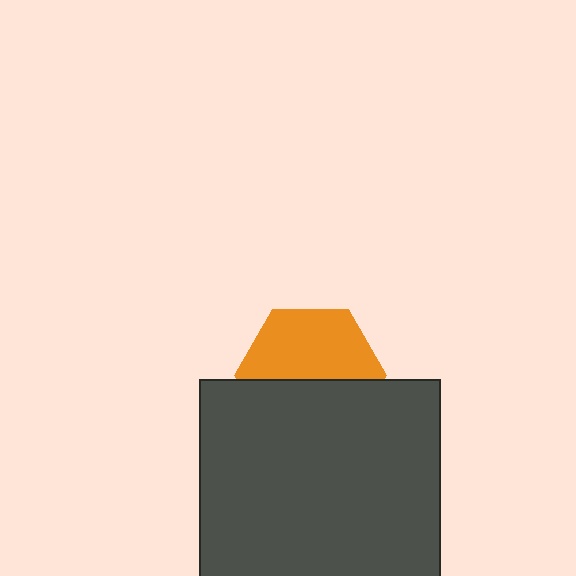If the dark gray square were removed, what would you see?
You would see the complete orange hexagon.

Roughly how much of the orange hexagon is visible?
About half of it is visible (roughly 54%).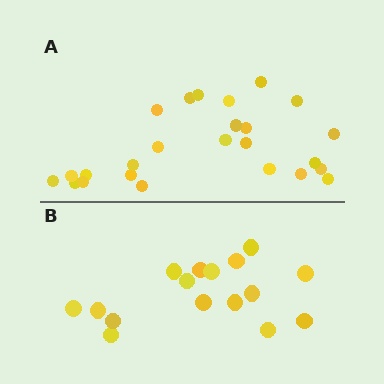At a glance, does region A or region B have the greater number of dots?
Region A (the top region) has more dots.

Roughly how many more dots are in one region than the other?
Region A has roughly 8 or so more dots than region B.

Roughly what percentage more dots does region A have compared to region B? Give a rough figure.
About 55% more.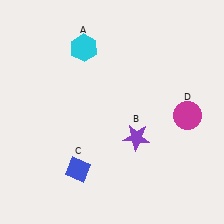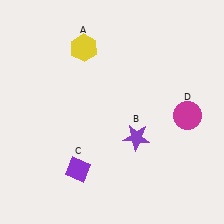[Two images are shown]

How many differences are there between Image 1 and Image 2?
There are 2 differences between the two images.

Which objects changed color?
A changed from cyan to yellow. C changed from blue to purple.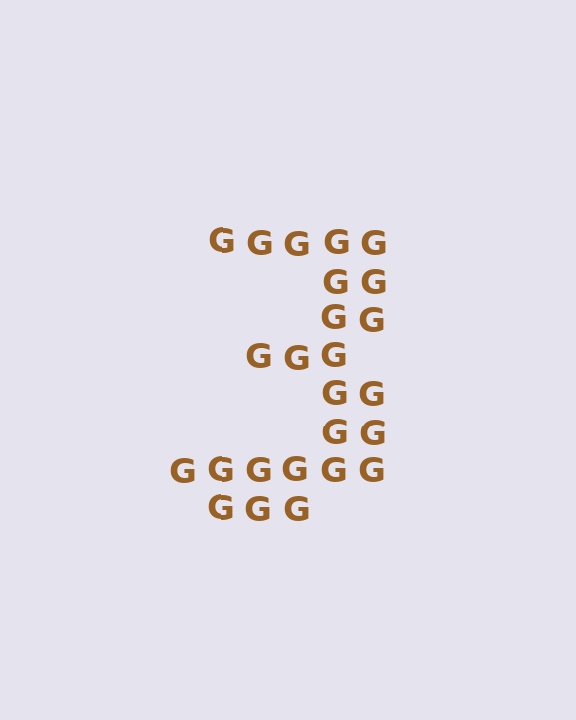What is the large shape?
The large shape is the digit 3.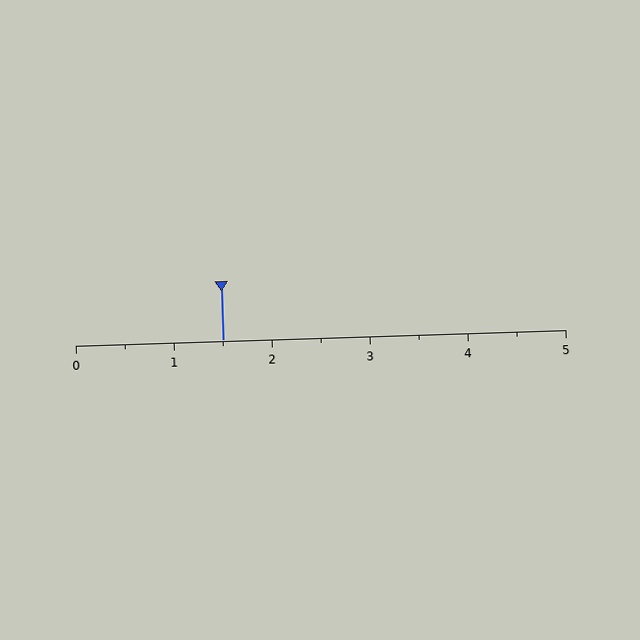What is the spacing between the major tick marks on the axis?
The major ticks are spaced 1 apart.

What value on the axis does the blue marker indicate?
The marker indicates approximately 1.5.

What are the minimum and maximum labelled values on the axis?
The axis runs from 0 to 5.